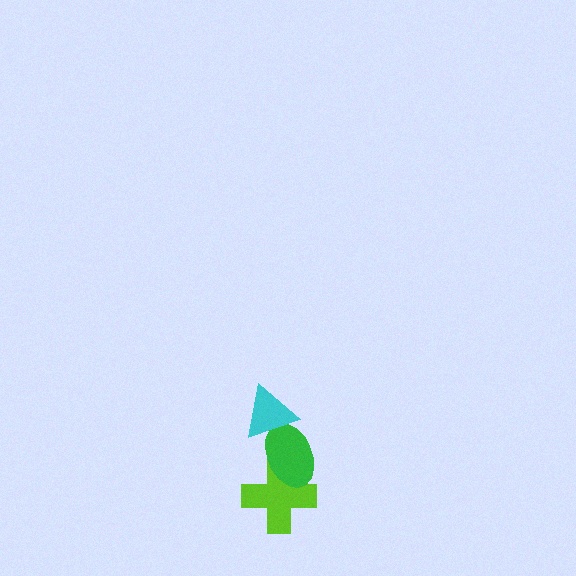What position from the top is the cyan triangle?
The cyan triangle is 1st from the top.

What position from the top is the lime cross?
The lime cross is 3rd from the top.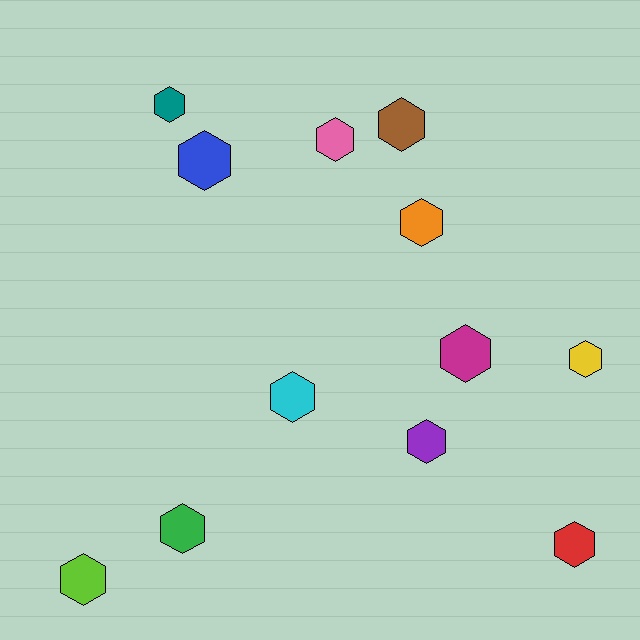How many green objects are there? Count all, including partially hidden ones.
There is 1 green object.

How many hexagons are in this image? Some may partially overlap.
There are 12 hexagons.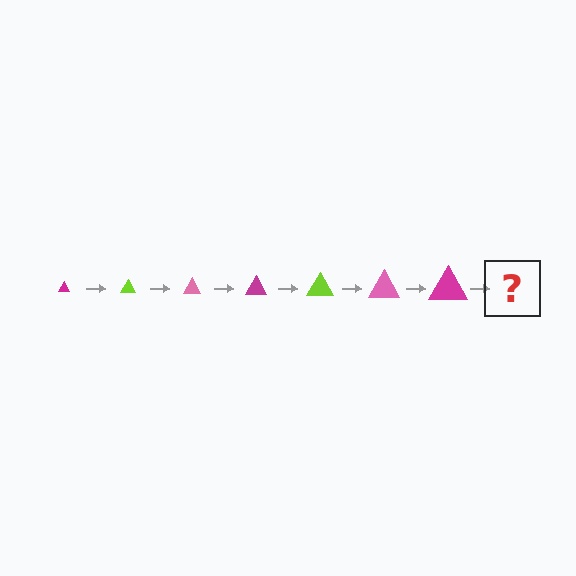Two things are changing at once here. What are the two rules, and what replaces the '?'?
The two rules are that the triangle grows larger each step and the color cycles through magenta, lime, and pink. The '?' should be a lime triangle, larger than the previous one.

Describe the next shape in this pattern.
It should be a lime triangle, larger than the previous one.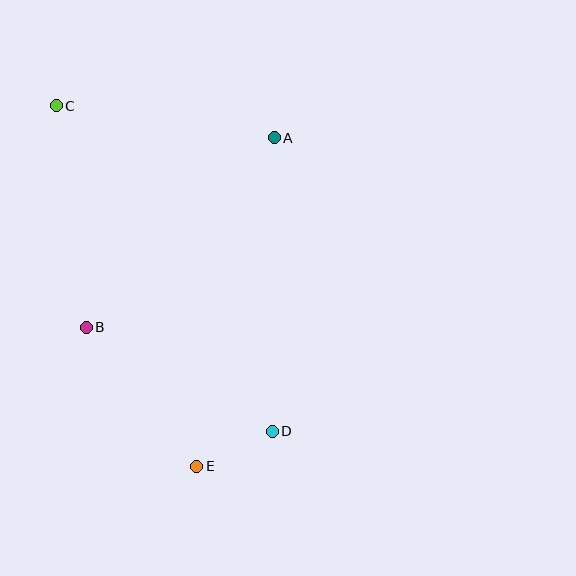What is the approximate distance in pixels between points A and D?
The distance between A and D is approximately 294 pixels.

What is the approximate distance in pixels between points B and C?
The distance between B and C is approximately 223 pixels.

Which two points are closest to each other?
Points D and E are closest to each other.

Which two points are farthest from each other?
Points C and D are farthest from each other.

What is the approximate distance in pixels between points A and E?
The distance between A and E is approximately 337 pixels.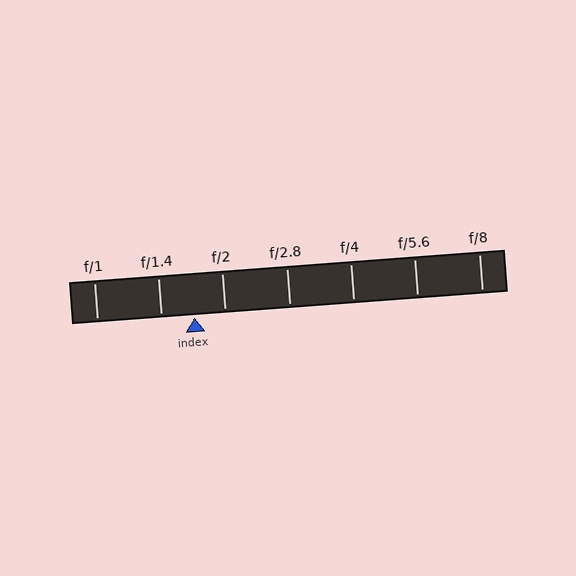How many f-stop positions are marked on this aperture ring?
There are 7 f-stop positions marked.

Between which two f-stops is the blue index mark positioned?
The index mark is between f/1.4 and f/2.